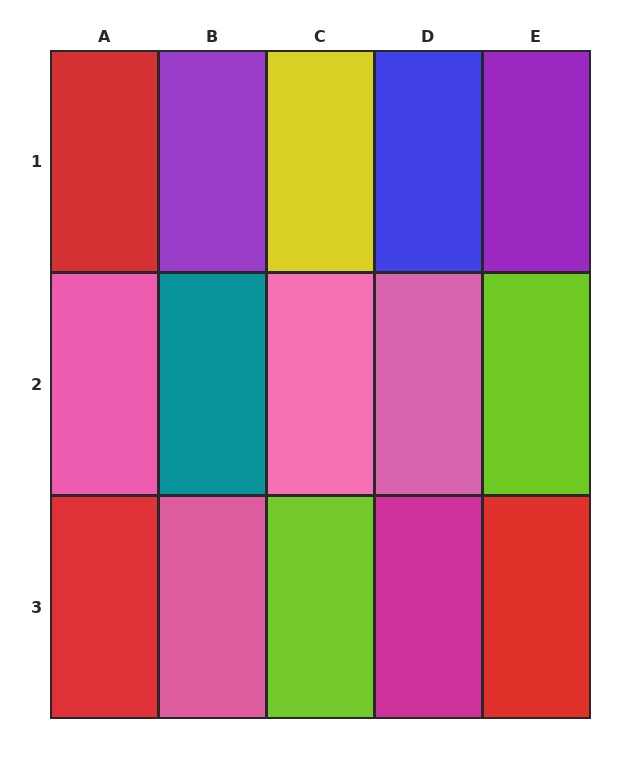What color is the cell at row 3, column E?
Red.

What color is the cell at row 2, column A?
Pink.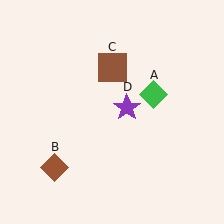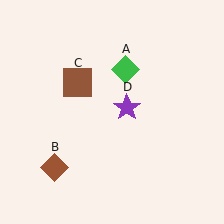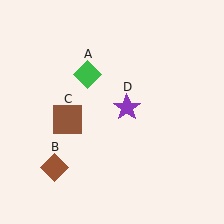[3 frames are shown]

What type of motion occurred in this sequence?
The green diamond (object A), brown square (object C) rotated counterclockwise around the center of the scene.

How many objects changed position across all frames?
2 objects changed position: green diamond (object A), brown square (object C).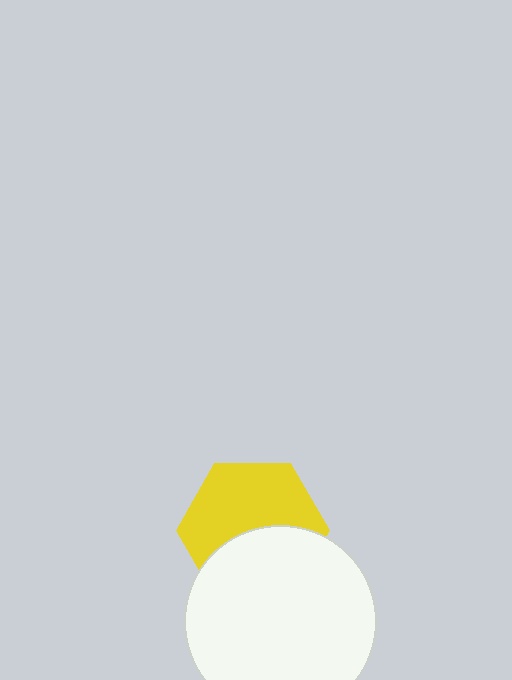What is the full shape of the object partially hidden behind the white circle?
The partially hidden object is a yellow hexagon.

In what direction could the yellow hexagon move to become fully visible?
The yellow hexagon could move up. That would shift it out from behind the white circle entirely.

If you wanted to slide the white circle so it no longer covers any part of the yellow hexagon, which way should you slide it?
Slide it down — that is the most direct way to separate the two shapes.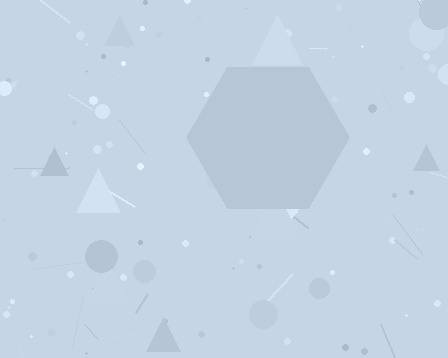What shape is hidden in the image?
A hexagon is hidden in the image.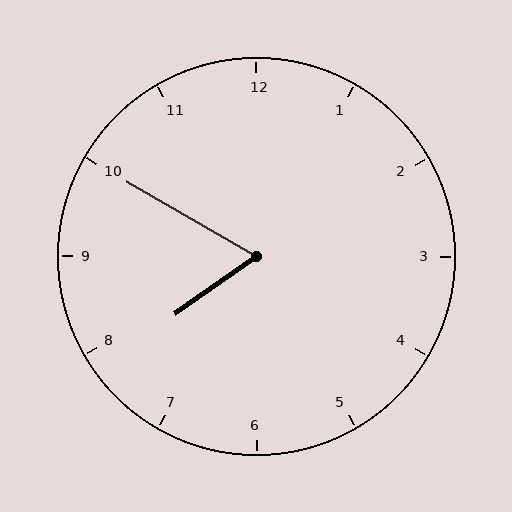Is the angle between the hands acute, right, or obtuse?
It is acute.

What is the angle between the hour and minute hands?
Approximately 65 degrees.